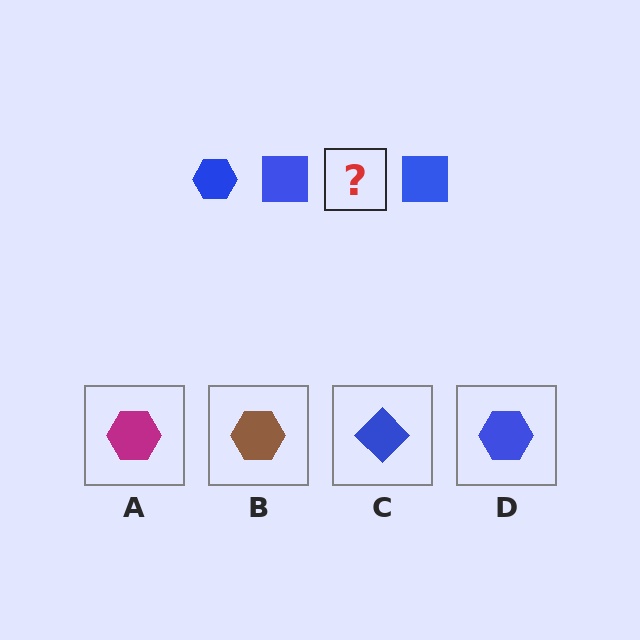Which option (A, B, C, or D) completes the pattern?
D.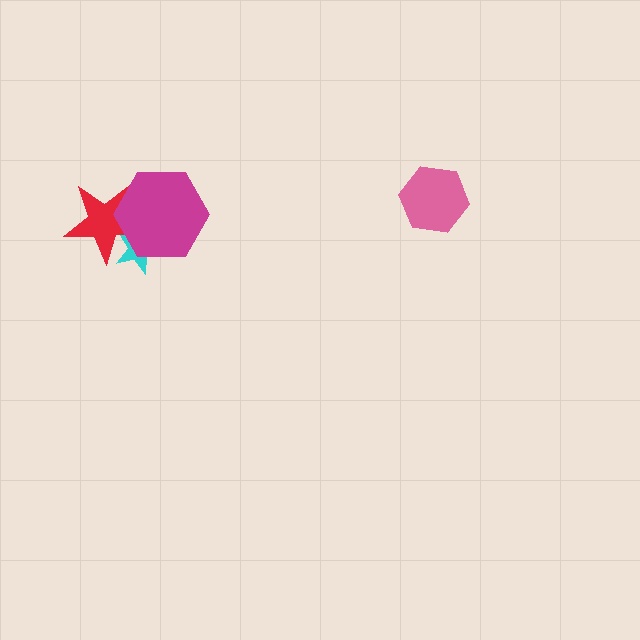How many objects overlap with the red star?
2 objects overlap with the red star.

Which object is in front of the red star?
The magenta hexagon is in front of the red star.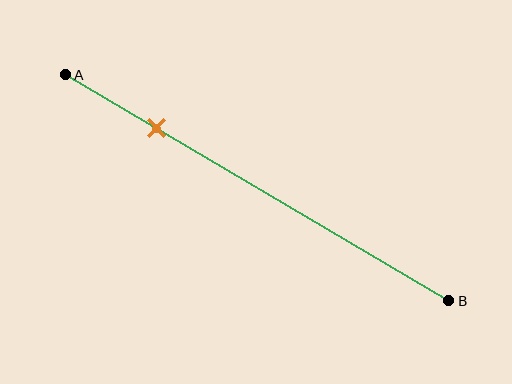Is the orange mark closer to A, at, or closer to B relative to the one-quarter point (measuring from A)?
The orange mark is approximately at the one-quarter point of segment AB.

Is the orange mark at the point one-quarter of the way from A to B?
Yes, the mark is approximately at the one-quarter point.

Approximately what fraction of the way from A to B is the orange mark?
The orange mark is approximately 25% of the way from A to B.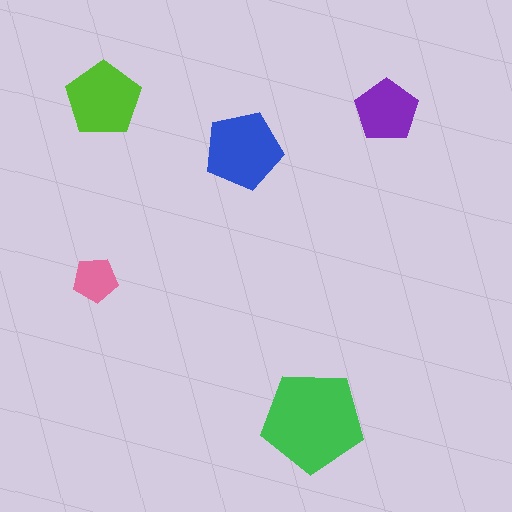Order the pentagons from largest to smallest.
the green one, the blue one, the lime one, the purple one, the pink one.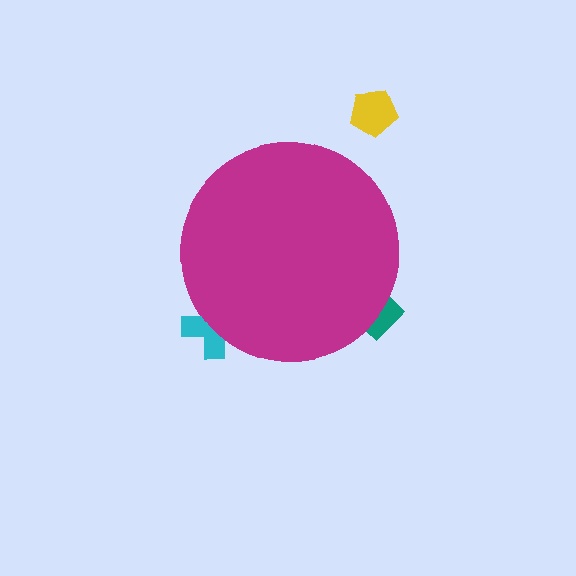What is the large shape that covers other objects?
A magenta circle.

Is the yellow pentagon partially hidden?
No, the yellow pentagon is fully visible.